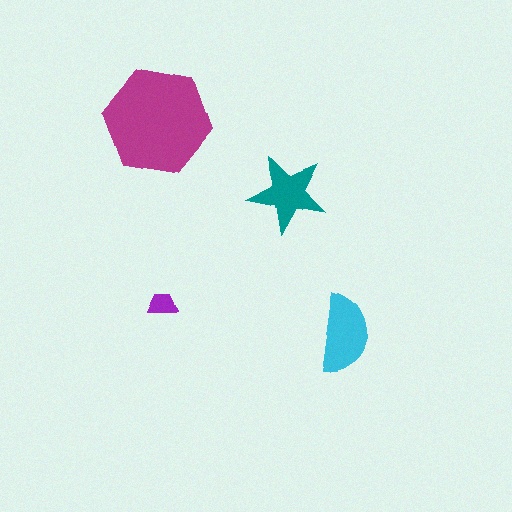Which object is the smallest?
The purple trapezoid.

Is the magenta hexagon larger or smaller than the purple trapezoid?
Larger.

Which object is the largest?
The magenta hexagon.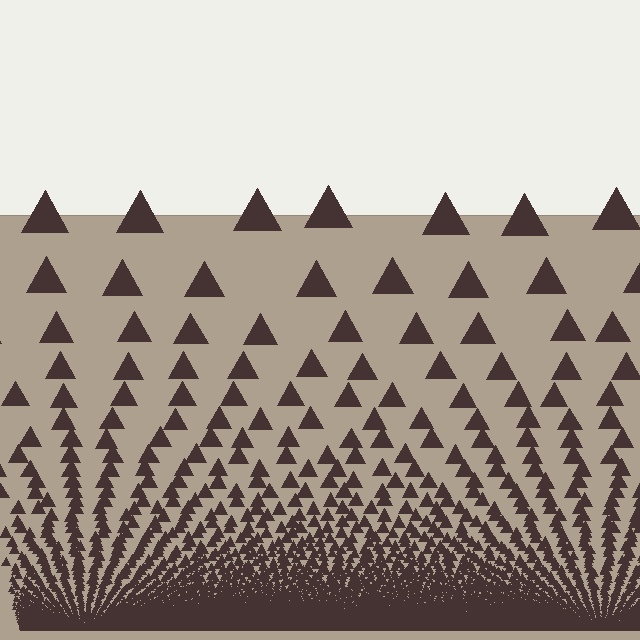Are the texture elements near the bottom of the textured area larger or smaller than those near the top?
Smaller. The gradient is inverted — elements near the bottom are smaller and denser.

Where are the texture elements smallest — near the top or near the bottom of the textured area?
Near the bottom.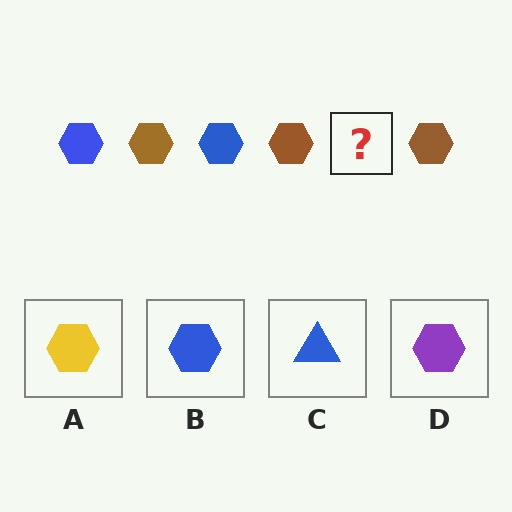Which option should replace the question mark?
Option B.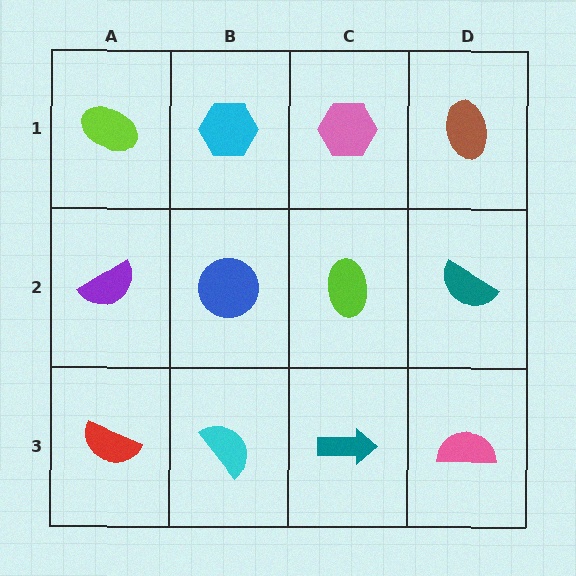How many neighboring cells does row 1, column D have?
2.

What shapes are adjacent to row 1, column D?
A teal semicircle (row 2, column D), a pink hexagon (row 1, column C).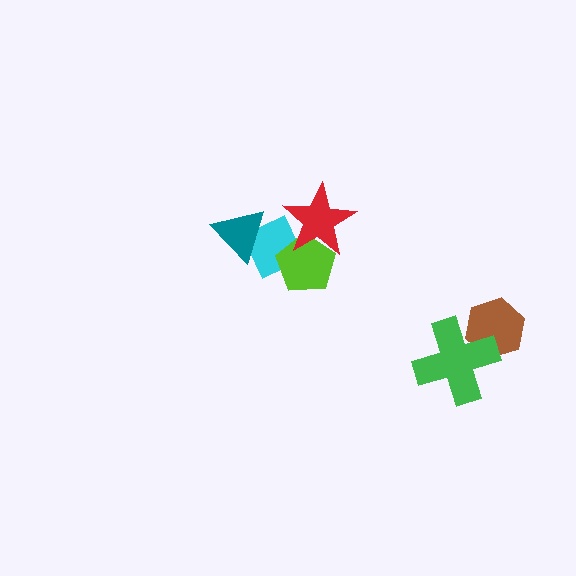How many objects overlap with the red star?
2 objects overlap with the red star.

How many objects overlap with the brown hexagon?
1 object overlaps with the brown hexagon.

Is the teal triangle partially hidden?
No, no other shape covers it.